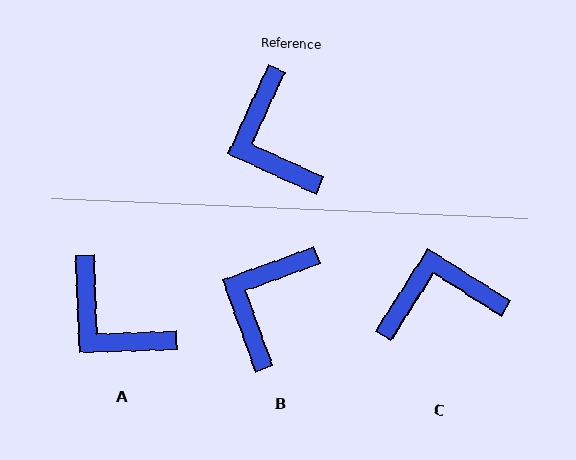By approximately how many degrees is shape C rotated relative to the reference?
Approximately 98 degrees clockwise.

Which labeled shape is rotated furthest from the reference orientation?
C, about 98 degrees away.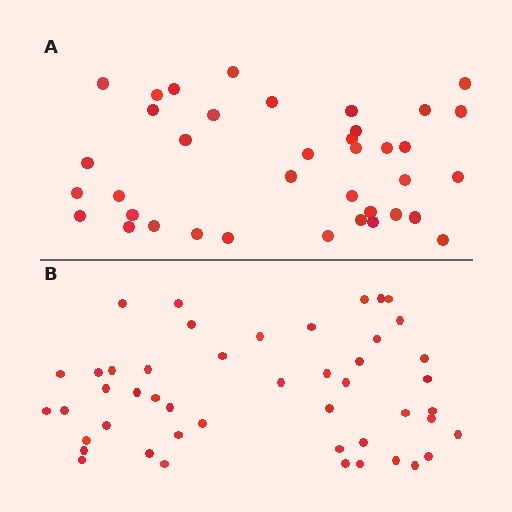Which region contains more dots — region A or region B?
Region B (the bottom region) has more dots.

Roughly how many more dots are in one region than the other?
Region B has roughly 8 or so more dots than region A.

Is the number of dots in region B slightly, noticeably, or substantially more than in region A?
Region B has only slightly more — the two regions are fairly close. The ratio is roughly 1.2 to 1.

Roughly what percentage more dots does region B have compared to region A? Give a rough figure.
About 25% more.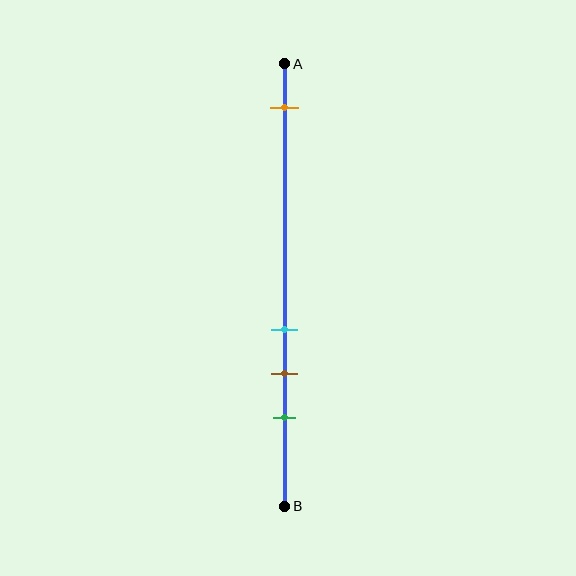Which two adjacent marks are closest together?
The cyan and brown marks are the closest adjacent pair.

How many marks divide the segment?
There are 4 marks dividing the segment.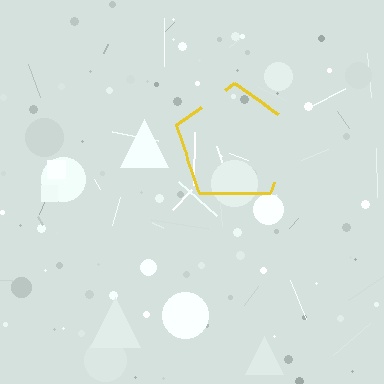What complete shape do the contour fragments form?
The contour fragments form a pentagon.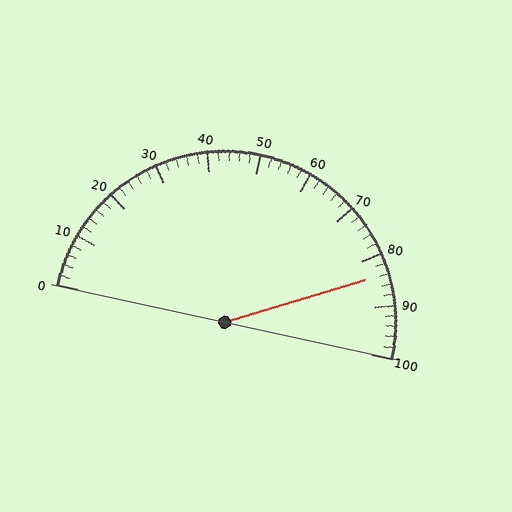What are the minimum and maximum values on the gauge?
The gauge ranges from 0 to 100.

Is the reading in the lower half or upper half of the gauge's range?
The reading is in the upper half of the range (0 to 100).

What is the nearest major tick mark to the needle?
The nearest major tick mark is 80.